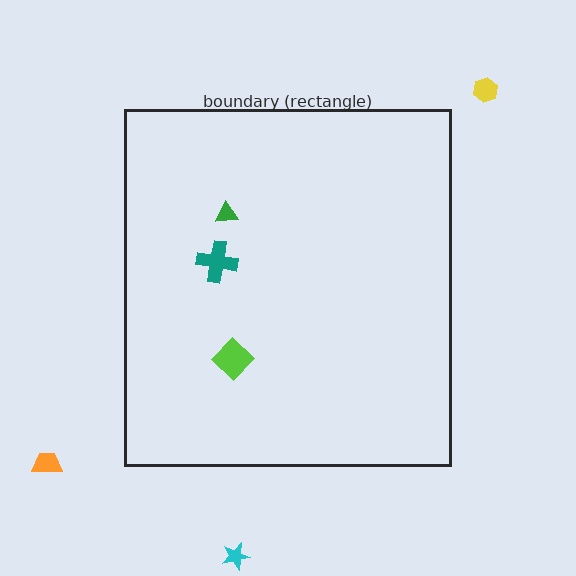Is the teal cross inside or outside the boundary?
Inside.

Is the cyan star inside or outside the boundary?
Outside.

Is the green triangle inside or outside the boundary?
Inside.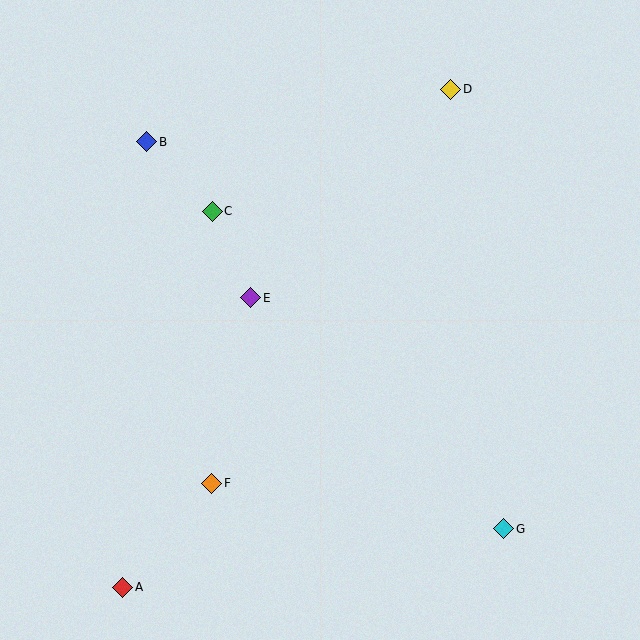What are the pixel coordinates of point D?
Point D is at (451, 89).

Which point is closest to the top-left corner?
Point B is closest to the top-left corner.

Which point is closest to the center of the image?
Point E at (251, 298) is closest to the center.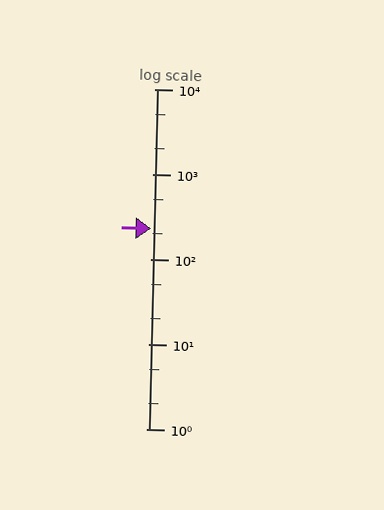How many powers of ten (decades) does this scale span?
The scale spans 4 decades, from 1 to 10000.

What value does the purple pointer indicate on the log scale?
The pointer indicates approximately 230.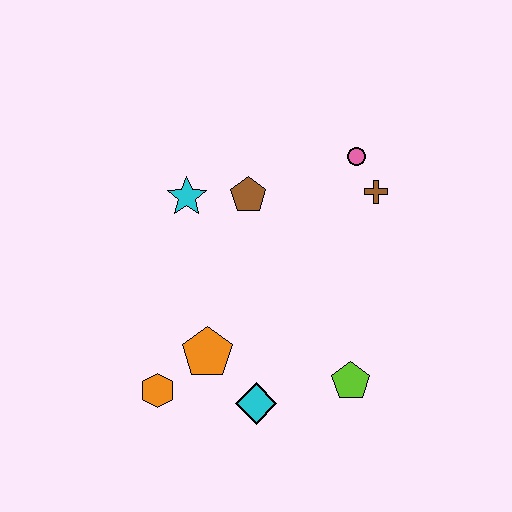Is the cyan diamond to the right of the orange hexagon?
Yes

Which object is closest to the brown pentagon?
The cyan star is closest to the brown pentagon.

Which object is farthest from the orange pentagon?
The pink circle is farthest from the orange pentagon.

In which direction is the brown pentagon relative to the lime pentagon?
The brown pentagon is above the lime pentagon.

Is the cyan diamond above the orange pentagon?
No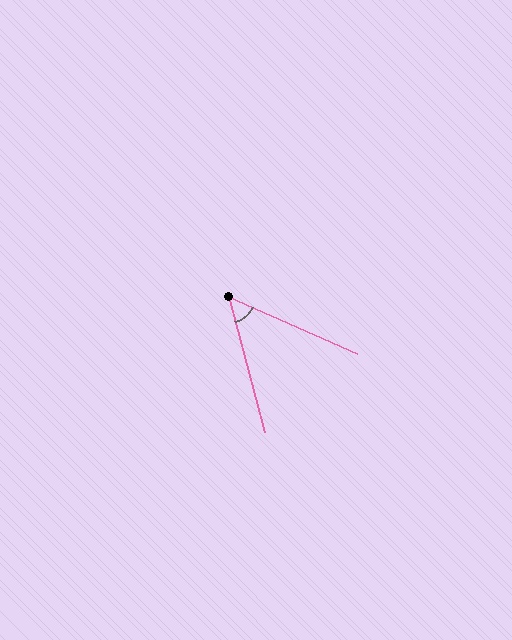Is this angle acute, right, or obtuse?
It is acute.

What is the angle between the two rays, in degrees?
Approximately 51 degrees.